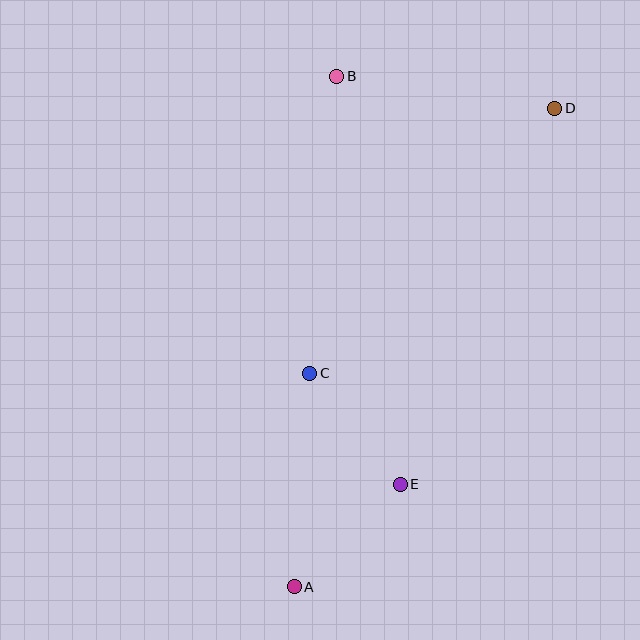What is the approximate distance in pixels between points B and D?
The distance between B and D is approximately 220 pixels.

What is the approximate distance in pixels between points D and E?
The distance between D and E is approximately 406 pixels.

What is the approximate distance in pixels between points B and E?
The distance between B and E is approximately 413 pixels.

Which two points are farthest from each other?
Points A and D are farthest from each other.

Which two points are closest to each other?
Points C and E are closest to each other.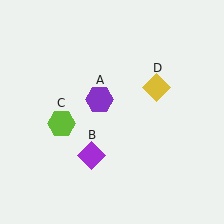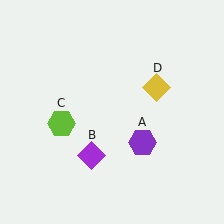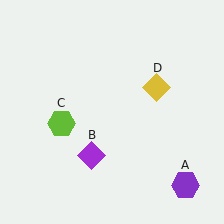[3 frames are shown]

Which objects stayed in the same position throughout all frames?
Purple diamond (object B) and lime hexagon (object C) and yellow diamond (object D) remained stationary.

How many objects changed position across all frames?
1 object changed position: purple hexagon (object A).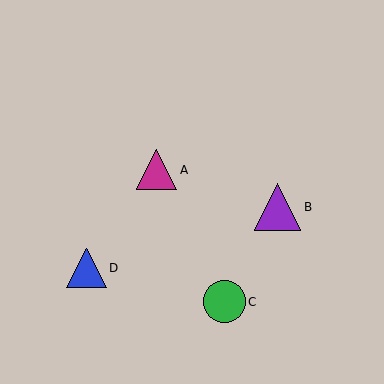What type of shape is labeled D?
Shape D is a blue triangle.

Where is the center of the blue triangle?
The center of the blue triangle is at (87, 268).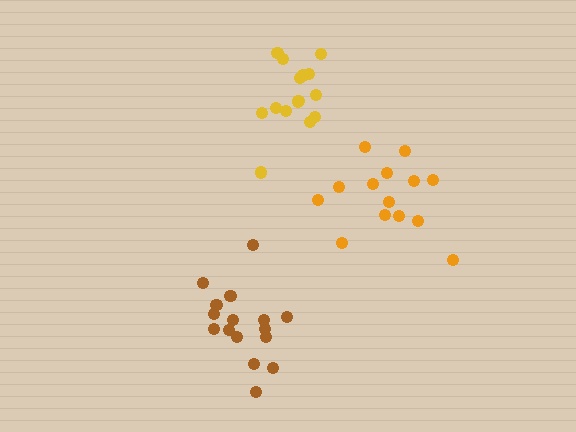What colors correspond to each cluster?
The clusters are colored: yellow, orange, brown.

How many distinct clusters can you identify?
There are 3 distinct clusters.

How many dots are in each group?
Group 1: 15 dots, Group 2: 14 dots, Group 3: 16 dots (45 total).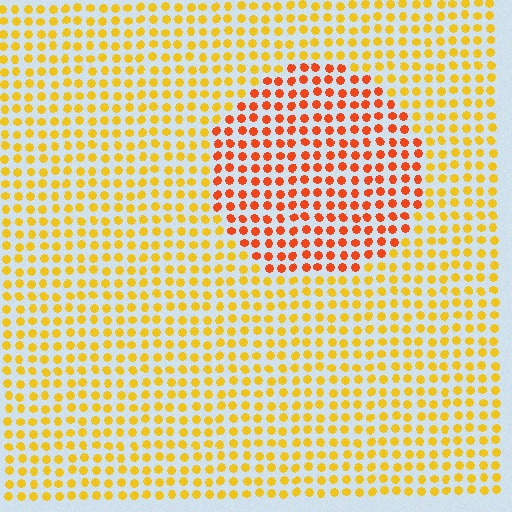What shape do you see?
I see a circle.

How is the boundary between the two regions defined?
The boundary is defined purely by a slight shift in hue (about 36 degrees). Spacing, size, and orientation are identical on both sides.